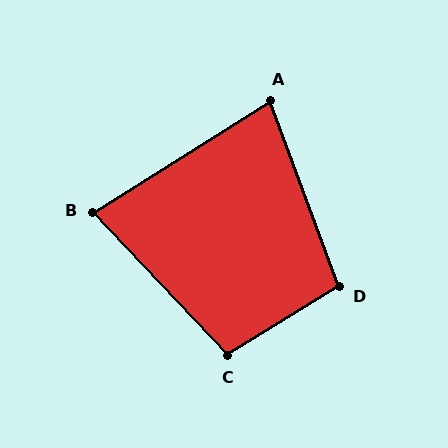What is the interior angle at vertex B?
Approximately 79 degrees (acute).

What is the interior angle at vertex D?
Approximately 101 degrees (obtuse).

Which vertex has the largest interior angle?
C, at approximately 102 degrees.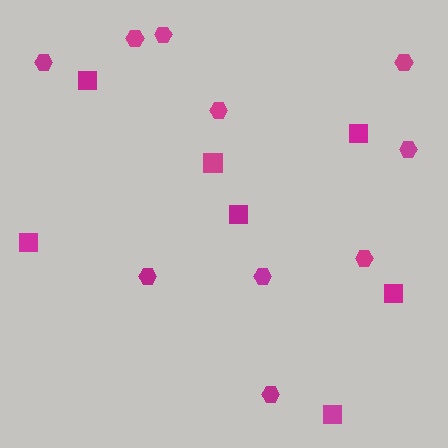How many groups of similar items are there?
There are 2 groups: one group of hexagons (10) and one group of squares (7).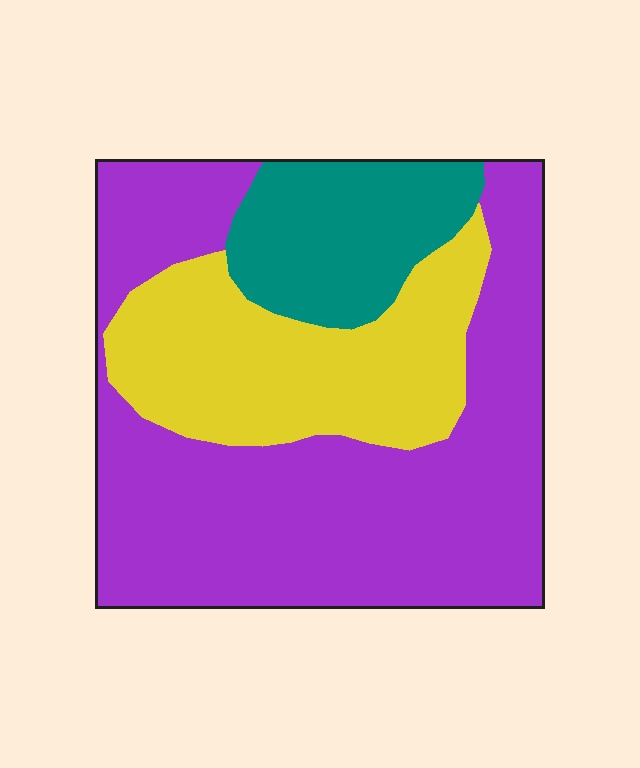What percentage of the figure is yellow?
Yellow covers 27% of the figure.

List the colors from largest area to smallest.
From largest to smallest: purple, yellow, teal.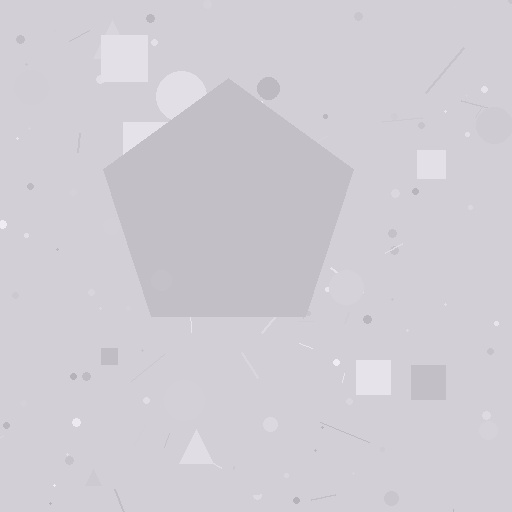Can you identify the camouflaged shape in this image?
The camouflaged shape is a pentagon.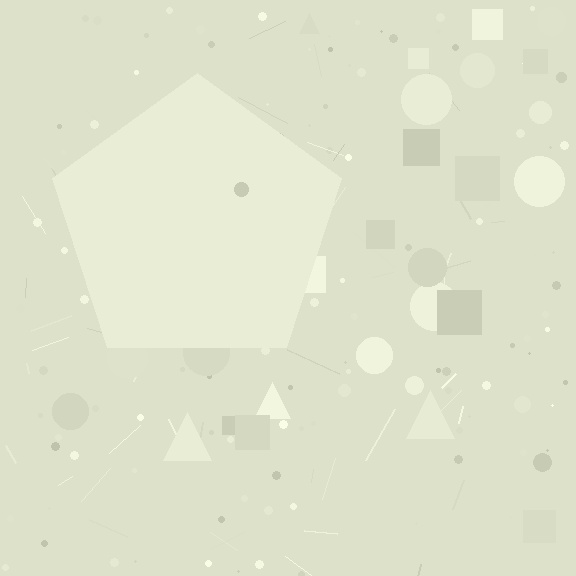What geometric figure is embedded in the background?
A pentagon is embedded in the background.